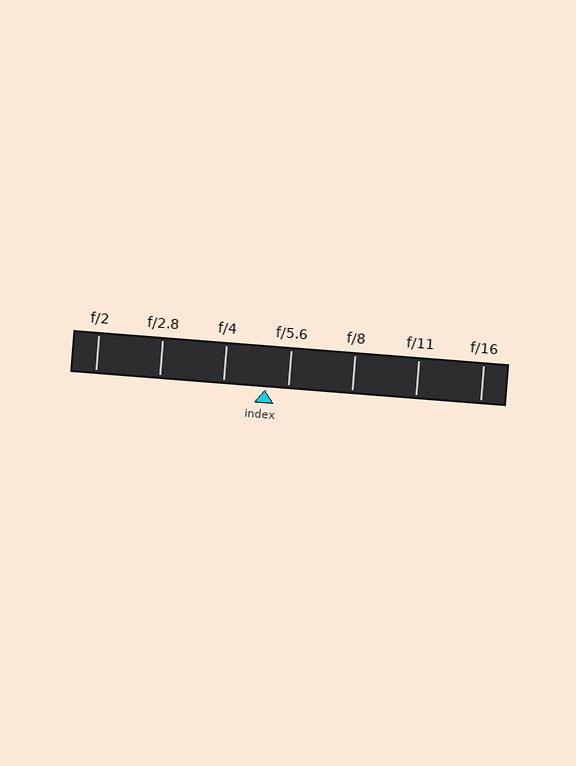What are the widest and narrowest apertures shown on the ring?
The widest aperture shown is f/2 and the narrowest is f/16.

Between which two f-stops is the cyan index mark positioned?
The index mark is between f/4 and f/5.6.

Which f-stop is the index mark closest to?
The index mark is closest to f/5.6.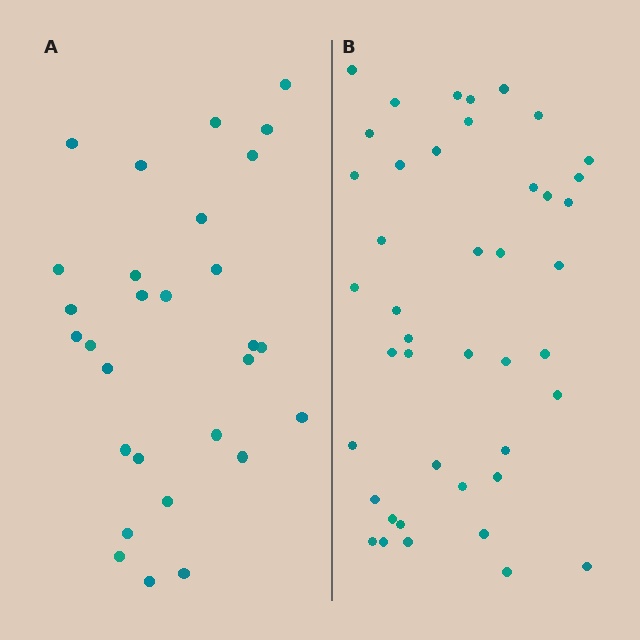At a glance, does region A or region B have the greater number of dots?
Region B (the right region) has more dots.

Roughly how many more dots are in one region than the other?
Region B has approximately 15 more dots than region A.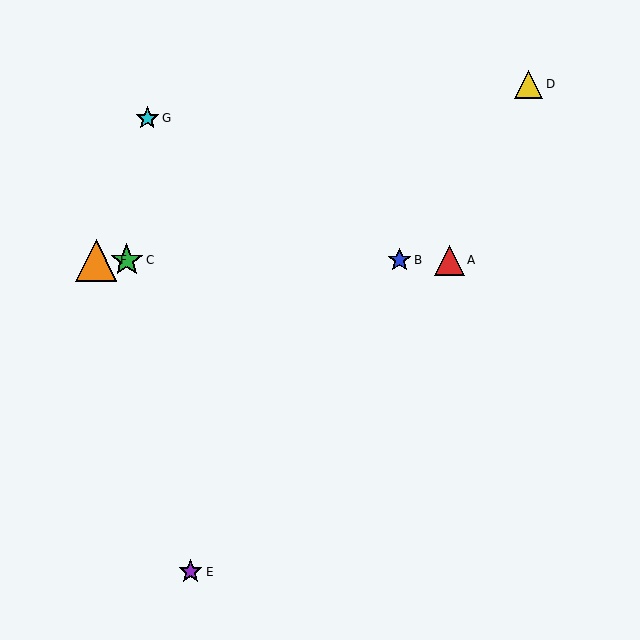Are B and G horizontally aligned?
No, B is at y≈260 and G is at y≈118.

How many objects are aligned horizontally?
4 objects (A, B, C, F) are aligned horizontally.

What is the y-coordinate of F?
Object F is at y≈260.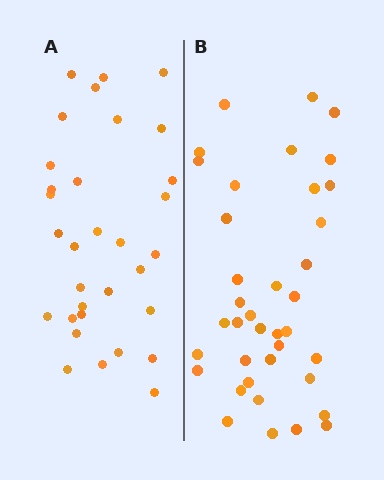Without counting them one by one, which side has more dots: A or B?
Region B (the right region) has more dots.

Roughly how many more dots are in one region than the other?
Region B has about 6 more dots than region A.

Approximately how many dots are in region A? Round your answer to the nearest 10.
About 30 dots. (The exact count is 32, which rounds to 30.)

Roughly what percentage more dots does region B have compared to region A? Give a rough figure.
About 20% more.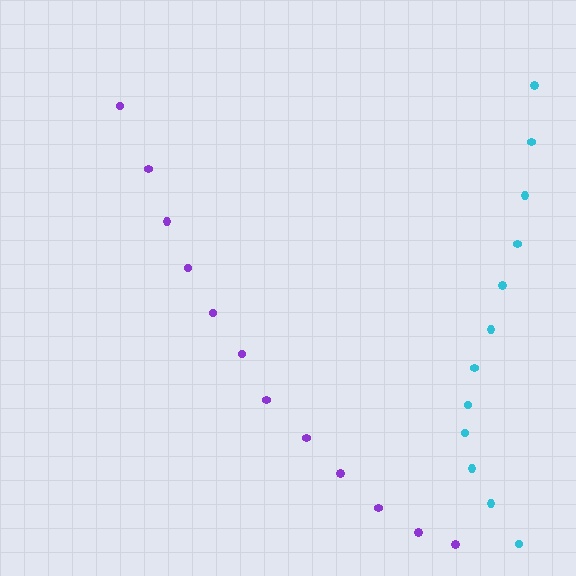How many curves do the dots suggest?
There are 2 distinct paths.